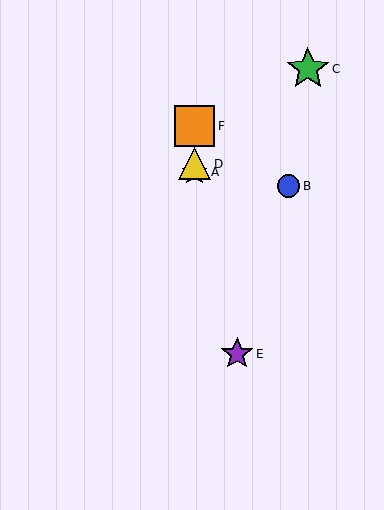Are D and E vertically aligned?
No, D is at x≈194 and E is at x≈237.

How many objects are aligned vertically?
3 objects (A, D, F) are aligned vertically.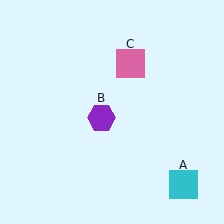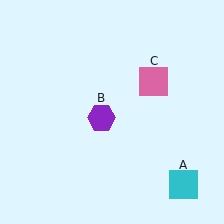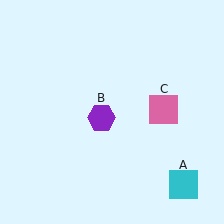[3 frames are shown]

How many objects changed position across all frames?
1 object changed position: pink square (object C).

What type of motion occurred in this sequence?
The pink square (object C) rotated clockwise around the center of the scene.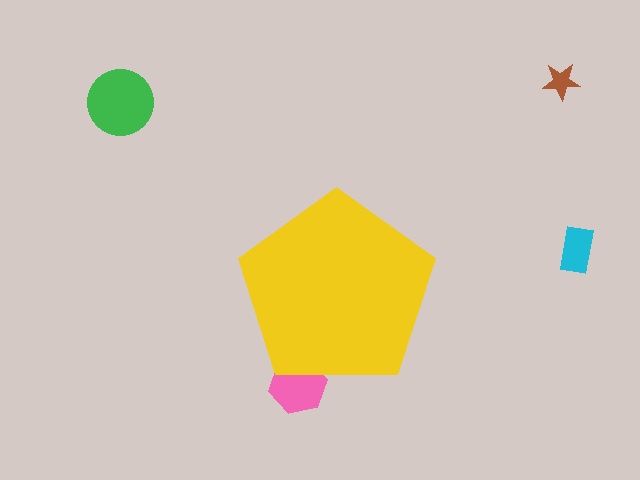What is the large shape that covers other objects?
A yellow pentagon.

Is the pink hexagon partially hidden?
Yes, the pink hexagon is partially hidden behind the yellow pentagon.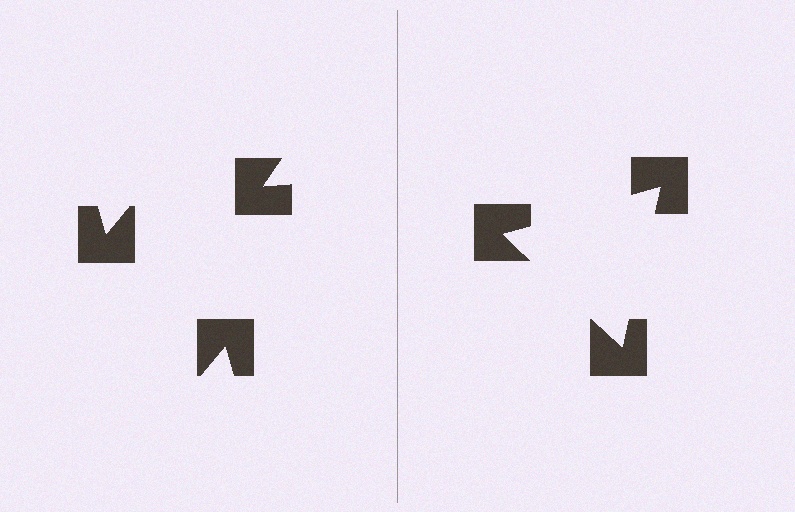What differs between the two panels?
The notched squares are positioned identically on both sides; only the wedge orientations differ. On the right they align to a triangle; on the left they are misaligned.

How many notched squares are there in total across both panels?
6 — 3 on each side.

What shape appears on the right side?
An illusory triangle.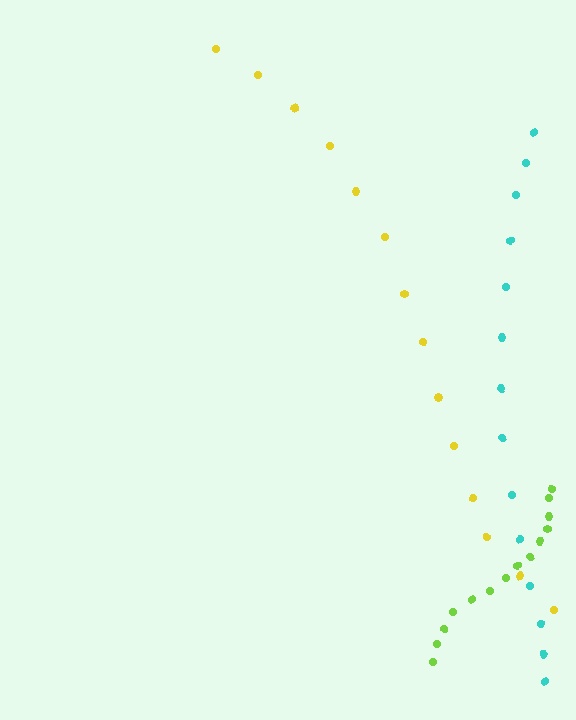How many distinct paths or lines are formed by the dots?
There are 3 distinct paths.